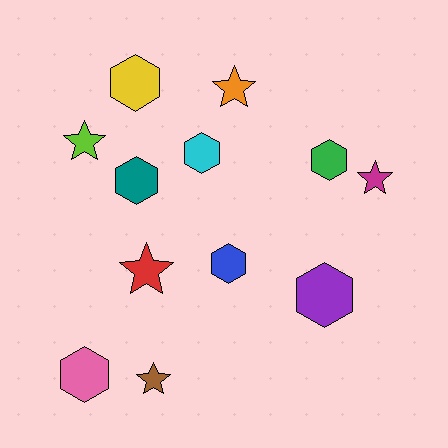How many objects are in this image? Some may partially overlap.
There are 12 objects.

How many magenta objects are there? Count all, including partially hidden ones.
There is 1 magenta object.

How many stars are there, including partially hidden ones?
There are 5 stars.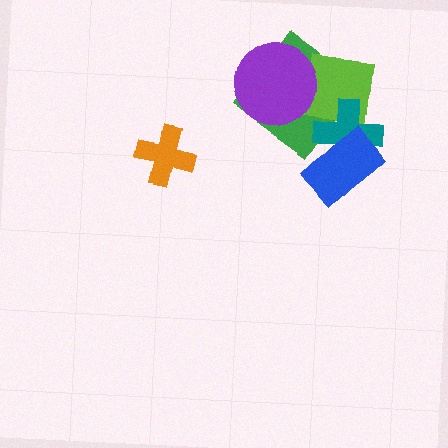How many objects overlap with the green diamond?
3 objects overlap with the green diamond.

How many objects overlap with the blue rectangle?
1 object overlaps with the blue rectangle.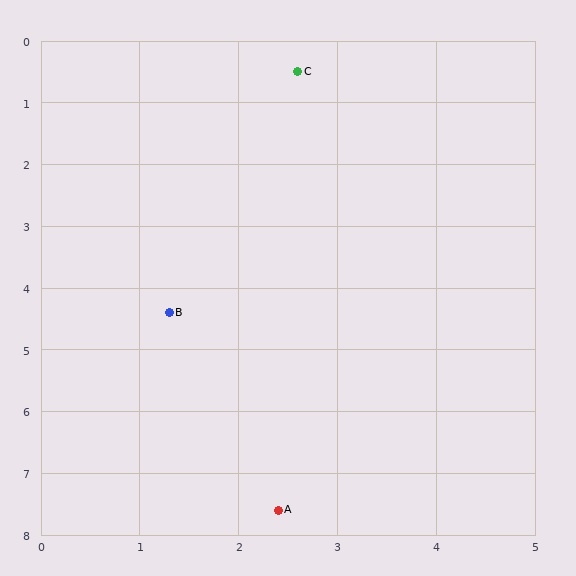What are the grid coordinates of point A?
Point A is at approximately (2.4, 7.6).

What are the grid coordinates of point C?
Point C is at approximately (2.6, 0.5).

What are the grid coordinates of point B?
Point B is at approximately (1.3, 4.4).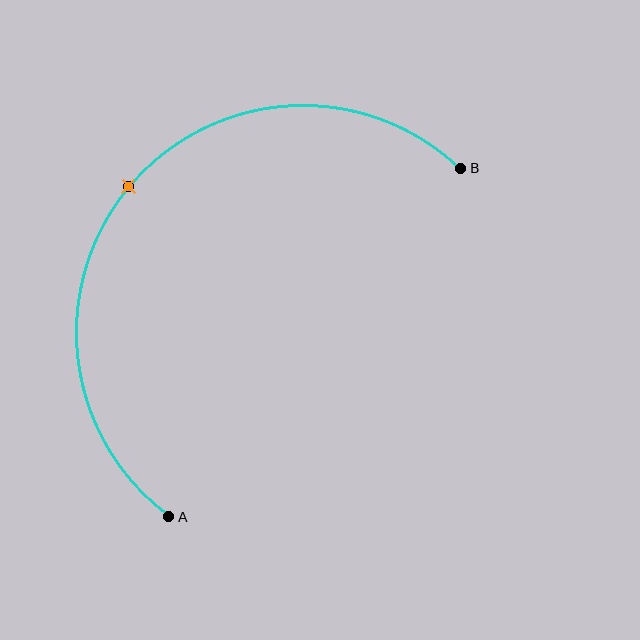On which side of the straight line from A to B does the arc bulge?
The arc bulges above and to the left of the straight line connecting A and B.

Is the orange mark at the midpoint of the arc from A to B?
Yes. The orange mark lies on the arc at equal arc-length from both A and B — it is the arc midpoint.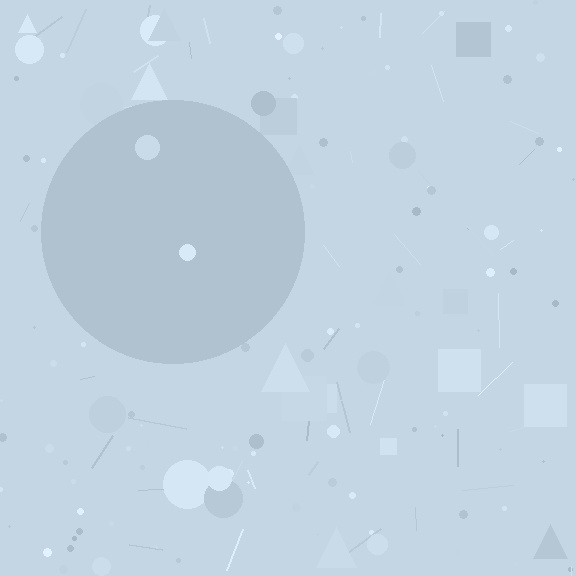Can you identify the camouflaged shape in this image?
The camouflaged shape is a circle.